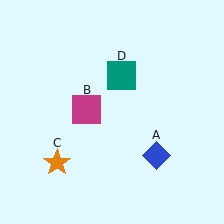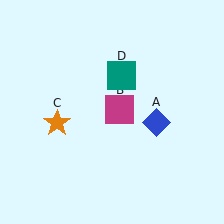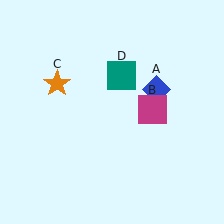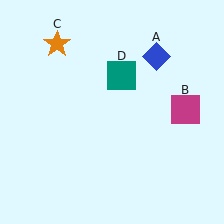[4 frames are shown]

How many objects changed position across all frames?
3 objects changed position: blue diamond (object A), magenta square (object B), orange star (object C).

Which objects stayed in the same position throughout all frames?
Teal square (object D) remained stationary.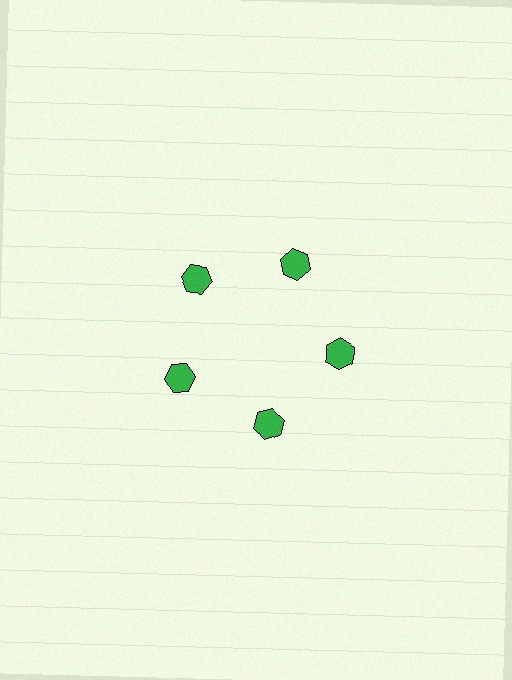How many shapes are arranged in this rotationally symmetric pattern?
There are 5 shapes, arranged in 5 groups of 1.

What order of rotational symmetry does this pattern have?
This pattern has 5-fold rotational symmetry.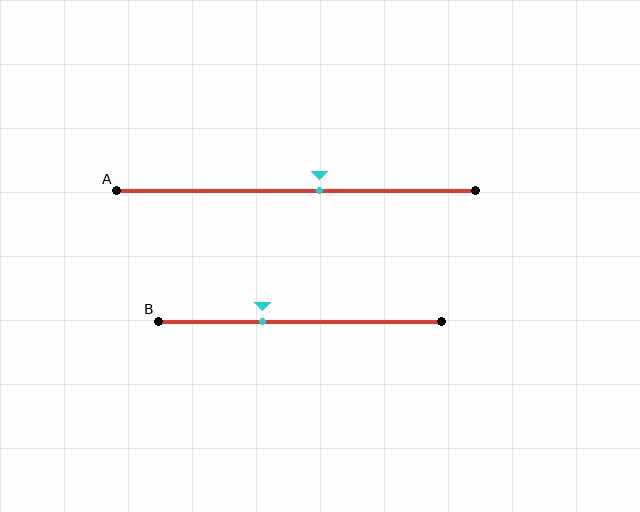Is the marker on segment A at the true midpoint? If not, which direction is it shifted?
No, the marker on segment A is shifted to the right by about 7% of the segment length.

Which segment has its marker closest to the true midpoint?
Segment A has its marker closest to the true midpoint.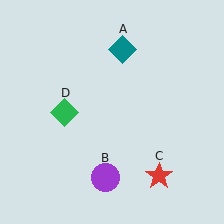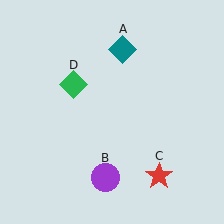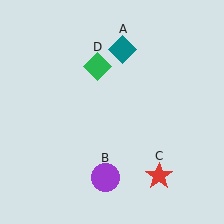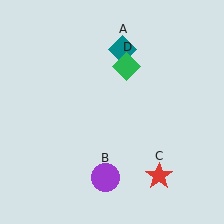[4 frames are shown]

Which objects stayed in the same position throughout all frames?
Teal diamond (object A) and purple circle (object B) and red star (object C) remained stationary.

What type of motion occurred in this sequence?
The green diamond (object D) rotated clockwise around the center of the scene.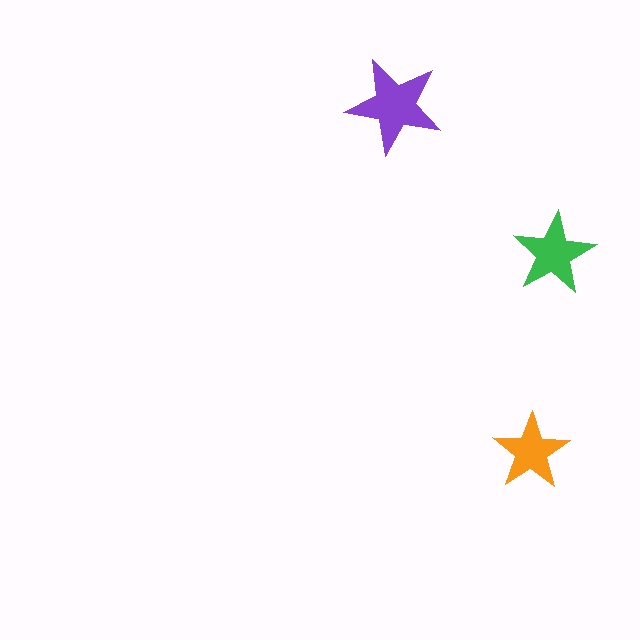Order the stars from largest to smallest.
the purple one, the green one, the orange one.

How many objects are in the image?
There are 3 objects in the image.